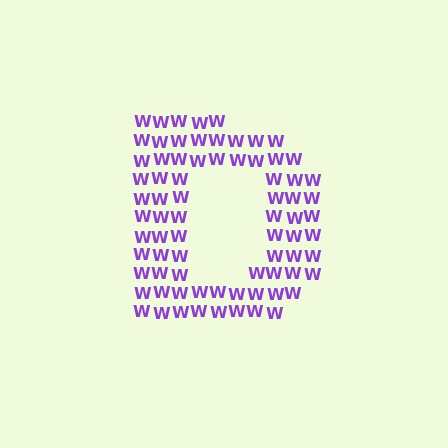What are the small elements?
The small elements are letter W's.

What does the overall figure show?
The overall figure shows the letter D.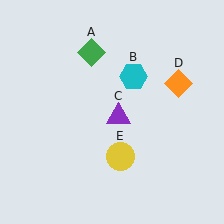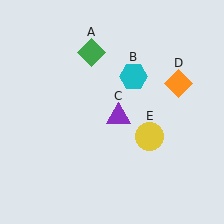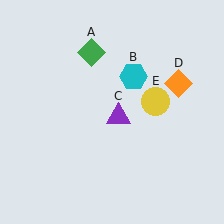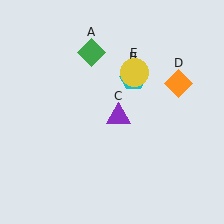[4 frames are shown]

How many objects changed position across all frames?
1 object changed position: yellow circle (object E).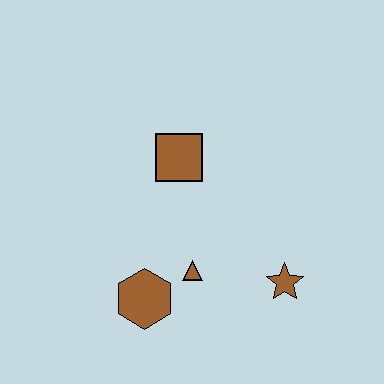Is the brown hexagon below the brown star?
Yes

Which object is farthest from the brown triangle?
The brown square is farthest from the brown triangle.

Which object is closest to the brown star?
The brown triangle is closest to the brown star.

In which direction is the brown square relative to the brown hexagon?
The brown square is above the brown hexagon.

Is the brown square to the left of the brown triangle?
Yes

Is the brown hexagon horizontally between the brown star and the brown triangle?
No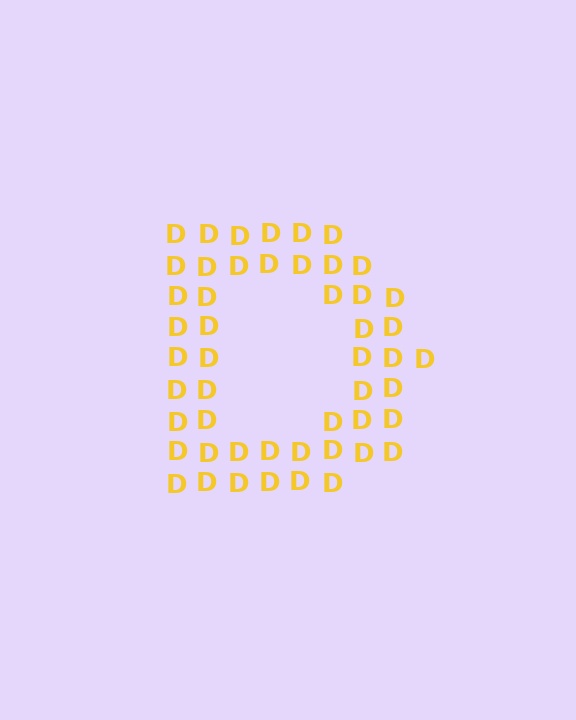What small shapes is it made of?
It is made of small letter D's.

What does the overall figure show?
The overall figure shows the letter D.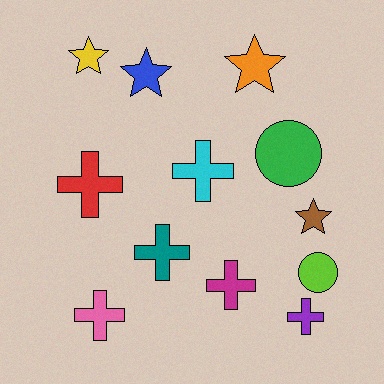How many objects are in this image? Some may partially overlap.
There are 12 objects.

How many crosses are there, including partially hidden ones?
There are 6 crosses.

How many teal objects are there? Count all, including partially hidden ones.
There is 1 teal object.